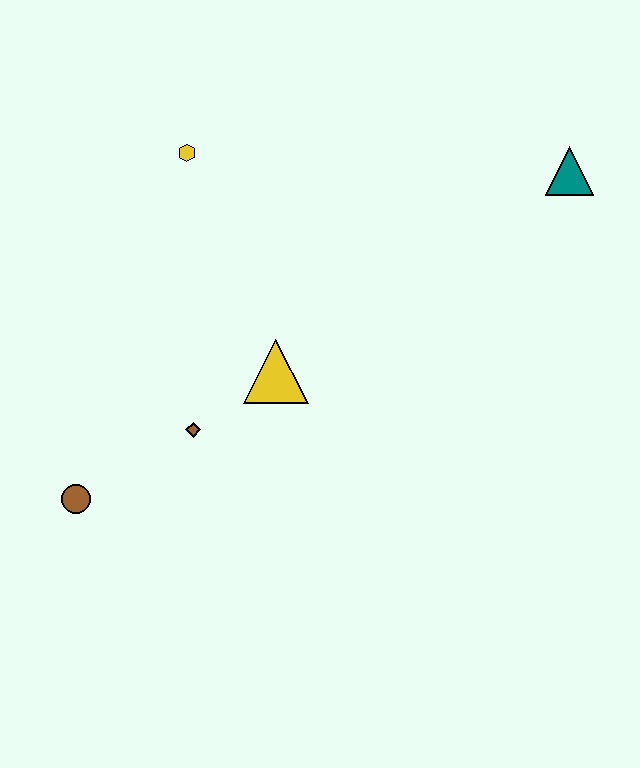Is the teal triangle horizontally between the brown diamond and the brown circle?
No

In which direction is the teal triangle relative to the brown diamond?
The teal triangle is to the right of the brown diamond.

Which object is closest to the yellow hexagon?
The yellow triangle is closest to the yellow hexagon.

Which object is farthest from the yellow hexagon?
The teal triangle is farthest from the yellow hexagon.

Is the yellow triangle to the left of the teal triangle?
Yes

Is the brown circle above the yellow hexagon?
No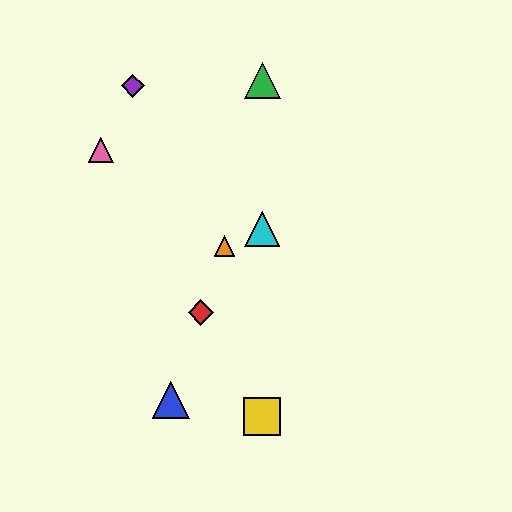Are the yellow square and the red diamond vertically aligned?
No, the yellow square is at x≈262 and the red diamond is at x≈201.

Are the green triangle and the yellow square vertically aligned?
Yes, both are at x≈262.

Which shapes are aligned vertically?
The green triangle, the yellow square, the cyan triangle are aligned vertically.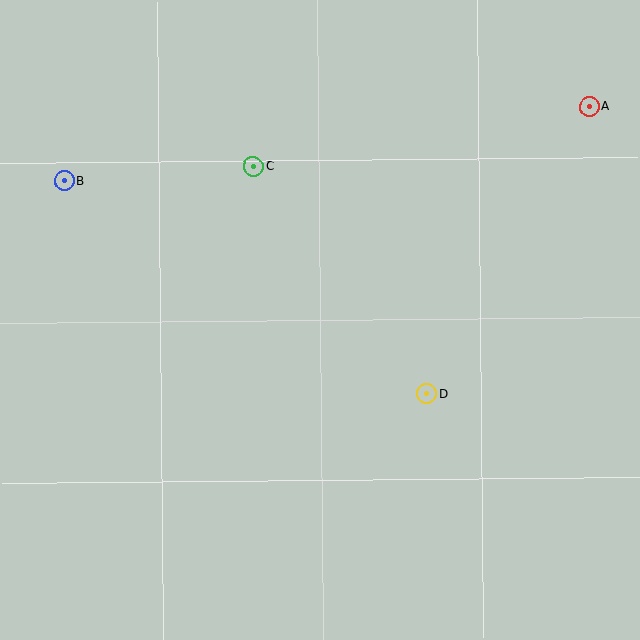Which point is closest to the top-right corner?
Point A is closest to the top-right corner.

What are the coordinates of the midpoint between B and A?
The midpoint between B and A is at (326, 144).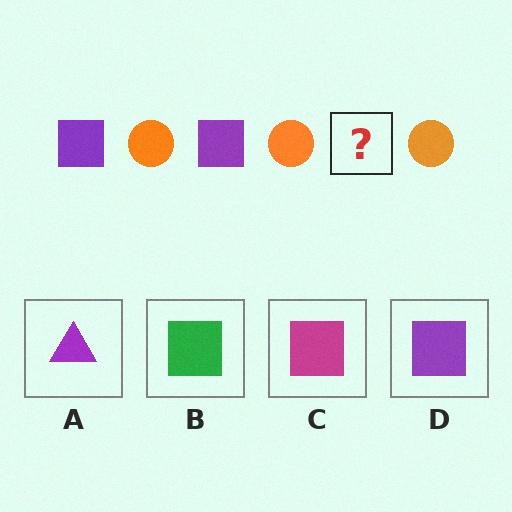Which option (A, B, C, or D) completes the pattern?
D.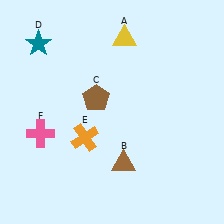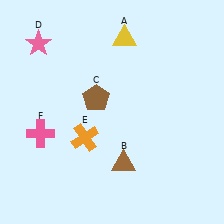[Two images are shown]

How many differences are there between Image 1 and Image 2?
There is 1 difference between the two images.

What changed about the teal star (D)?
In Image 1, D is teal. In Image 2, it changed to pink.